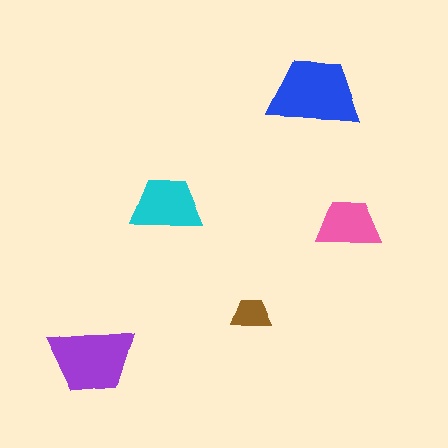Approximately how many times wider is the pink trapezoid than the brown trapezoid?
About 1.5 times wider.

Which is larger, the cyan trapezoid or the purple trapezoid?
The purple one.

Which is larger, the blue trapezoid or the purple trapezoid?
The blue one.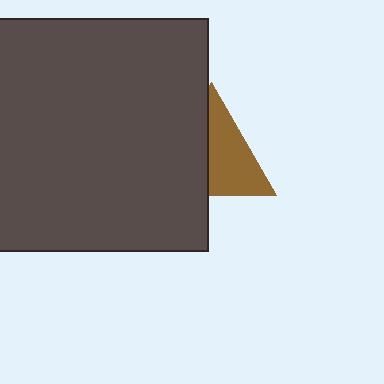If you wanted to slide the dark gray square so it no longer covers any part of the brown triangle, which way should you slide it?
Slide it left — that is the most direct way to separate the two shapes.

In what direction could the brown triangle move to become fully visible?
The brown triangle could move right. That would shift it out from behind the dark gray square entirely.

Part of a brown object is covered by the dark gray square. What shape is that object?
It is a triangle.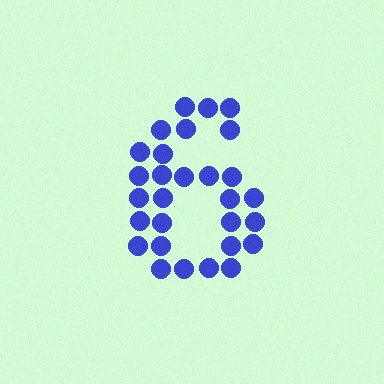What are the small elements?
The small elements are circles.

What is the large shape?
The large shape is the digit 6.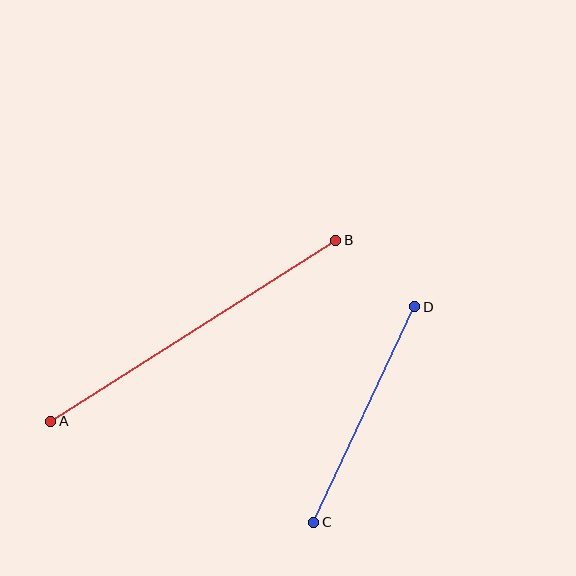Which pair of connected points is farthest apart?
Points A and B are farthest apart.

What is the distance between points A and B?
The distance is approximately 338 pixels.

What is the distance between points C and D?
The distance is approximately 238 pixels.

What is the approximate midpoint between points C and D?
The midpoint is at approximately (364, 414) pixels.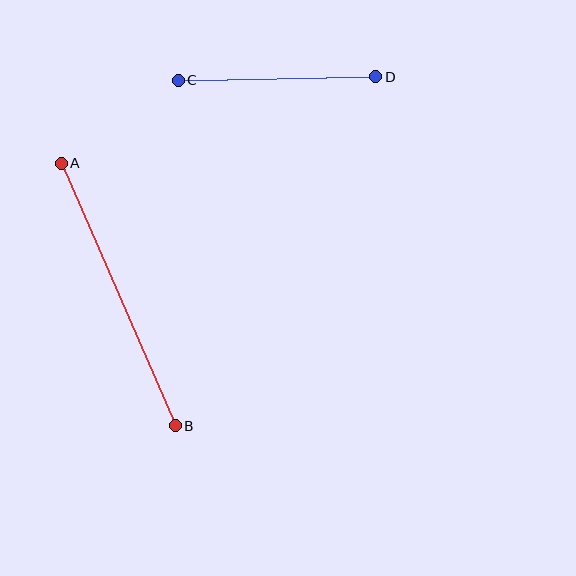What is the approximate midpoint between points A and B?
The midpoint is at approximately (118, 294) pixels.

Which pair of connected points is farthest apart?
Points A and B are farthest apart.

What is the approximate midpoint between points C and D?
The midpoint is at approximately (277, 78) pixels.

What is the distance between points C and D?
The distance is approximately 197 pixels.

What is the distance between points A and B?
The distance is approximately 286 pixels.